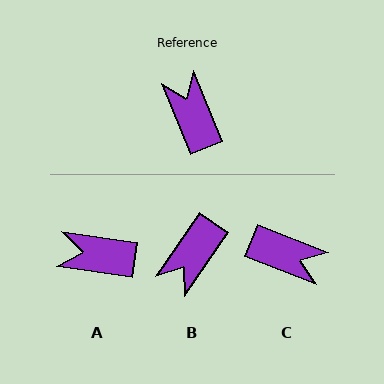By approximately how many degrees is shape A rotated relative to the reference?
Approximately 60 degrees counter-clockwise.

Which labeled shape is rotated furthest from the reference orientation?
C, about 133 degrees away.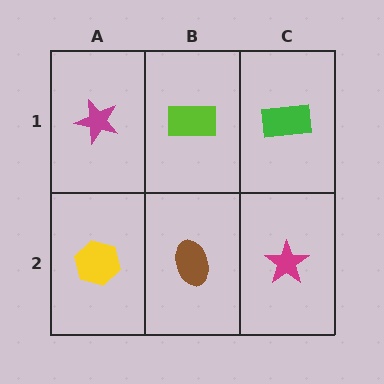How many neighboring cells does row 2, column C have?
2.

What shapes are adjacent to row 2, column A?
A magenta star (row 1, column A), a brown ellipse (row 2, column B).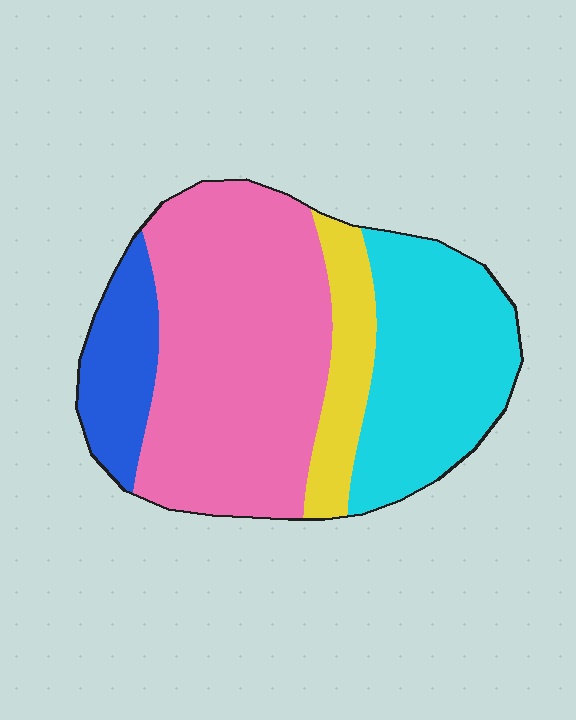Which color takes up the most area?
Pink, at roughly 50%.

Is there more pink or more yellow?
Pink.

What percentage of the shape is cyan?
Cyan takes up about one quarter (1/4) of the shape.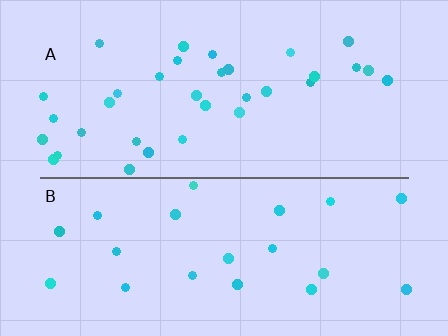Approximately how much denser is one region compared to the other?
Approximately 1.6× — region A over region B.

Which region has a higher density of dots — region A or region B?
A (the top).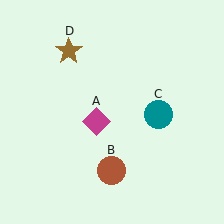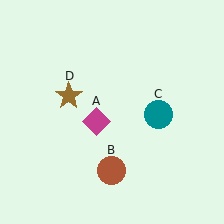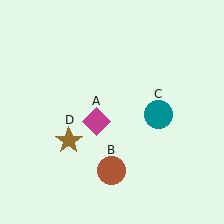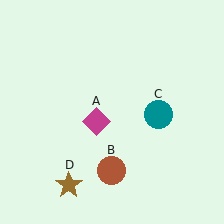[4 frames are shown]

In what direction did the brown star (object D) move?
The brown star (object D) moved down.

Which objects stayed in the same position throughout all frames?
Magenta diamond (object A) and brown circle (object B) and teal circle (object C) remained stationary.